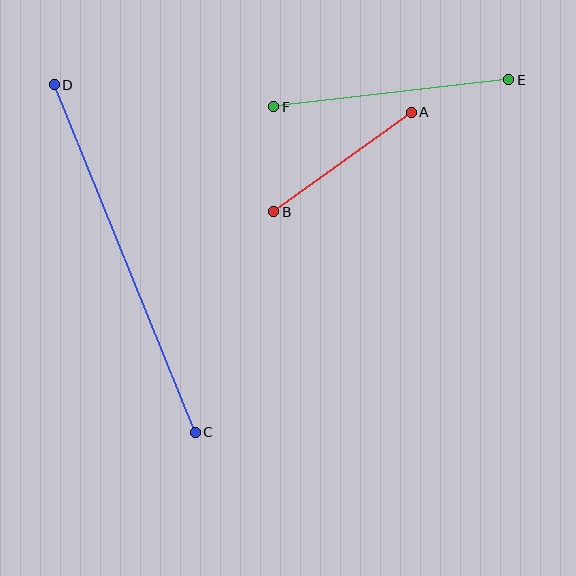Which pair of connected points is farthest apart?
Points C and D are farthest apart.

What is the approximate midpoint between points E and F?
The midpoint is at approximately (391, 93) pixels.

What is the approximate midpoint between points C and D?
The midpoint is at approximately (125, 259) pixels.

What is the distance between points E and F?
The distance is approximately 236 pixels.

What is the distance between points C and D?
The distance is approximately 375 pixels.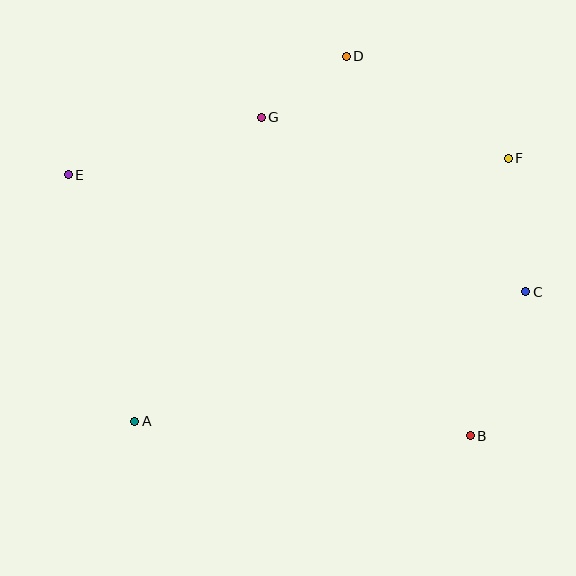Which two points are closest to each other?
Points D and G are closest to each other.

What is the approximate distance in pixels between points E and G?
The distance between E and G is approximately 201 pixels.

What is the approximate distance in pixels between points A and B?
The distance between A and B is approximately 336 pixels.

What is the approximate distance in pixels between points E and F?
The distance between E and F is approximately 440 pixels.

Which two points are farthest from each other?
Points B and E are farthest from each other.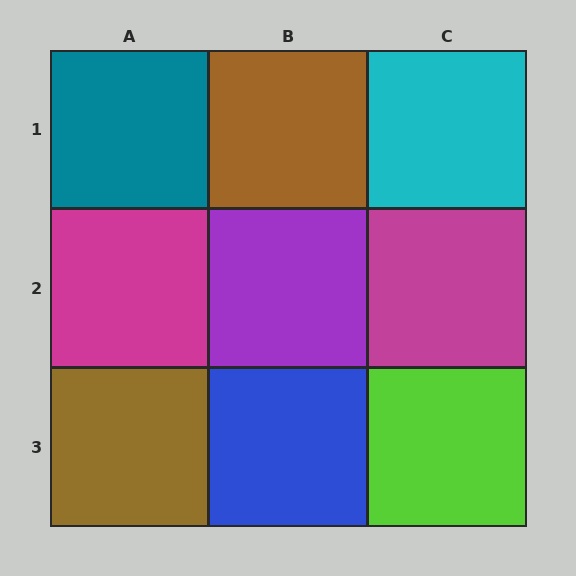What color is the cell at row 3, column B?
Blue.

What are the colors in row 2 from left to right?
Magenta, purple, magenta.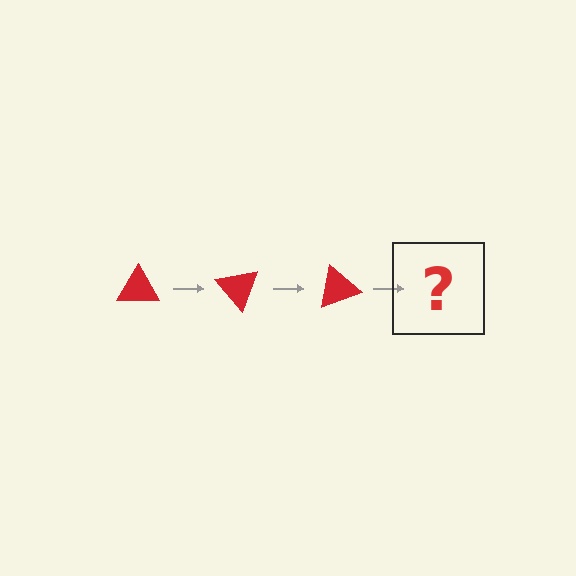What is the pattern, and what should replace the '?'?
The pattern is that the triangle rotates 50 degrees each step. The '?' should be a red triangle rotated 150 degrees.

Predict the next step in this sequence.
The next step is a red triangle rotated 150 degrees.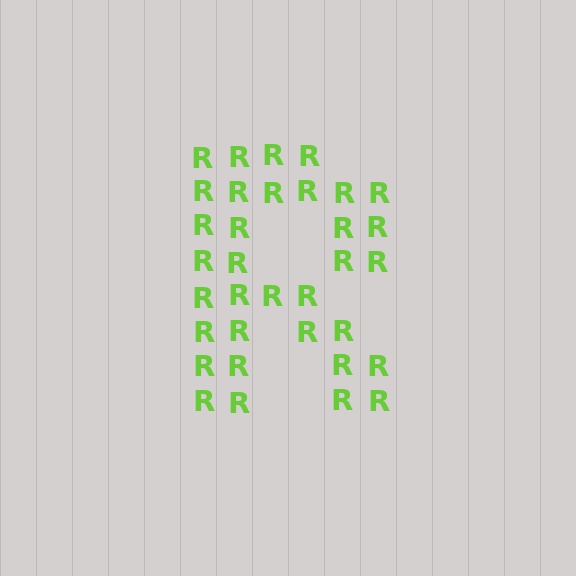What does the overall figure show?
The overall figure shows the letter R.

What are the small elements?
The small elements are letter R's.